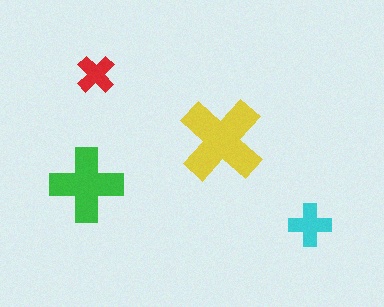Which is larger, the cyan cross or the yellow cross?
The yellow one.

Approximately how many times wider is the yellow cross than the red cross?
About 2 times wider.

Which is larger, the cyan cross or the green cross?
The green one.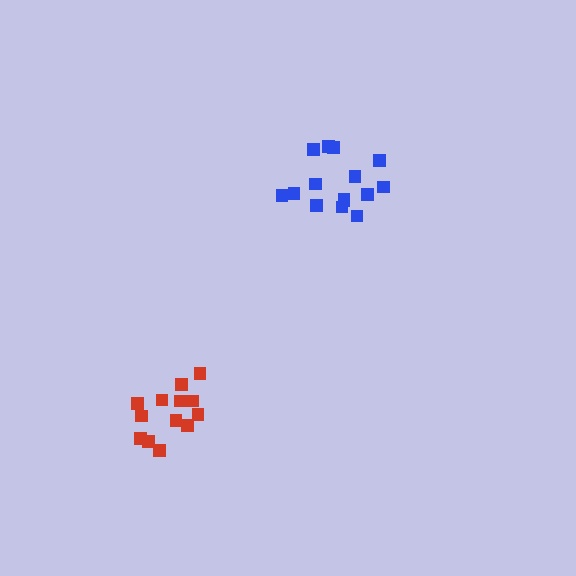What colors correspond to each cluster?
The clusters are colored: blue, red.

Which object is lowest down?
The red cluster is bottommost.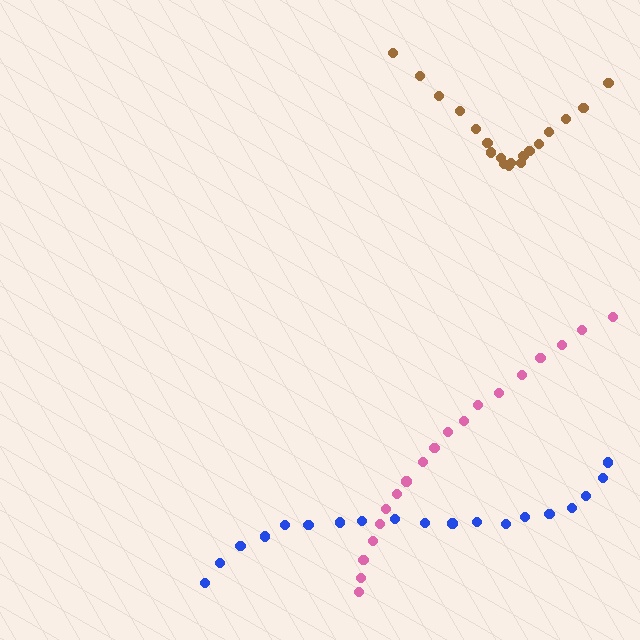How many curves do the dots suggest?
There are 3 distinct paths.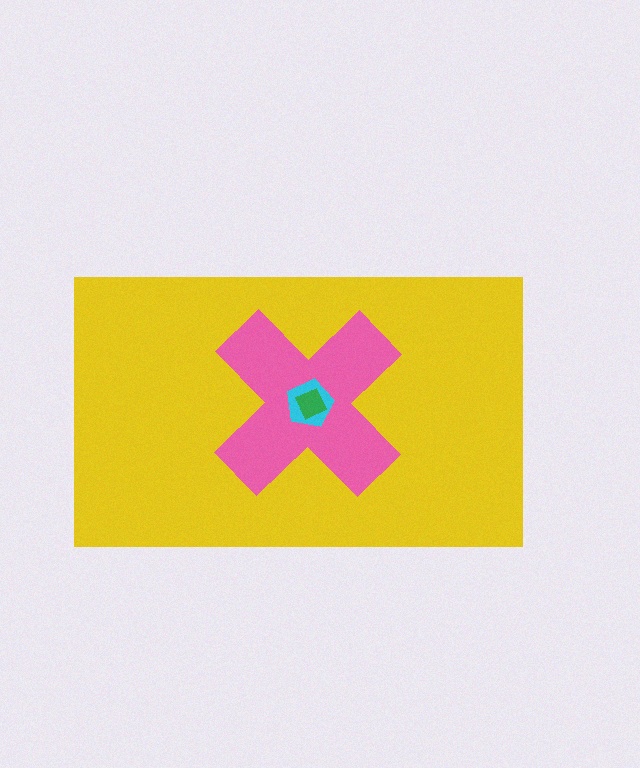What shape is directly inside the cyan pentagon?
The green diamond.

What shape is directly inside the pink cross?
The cyan pentagon.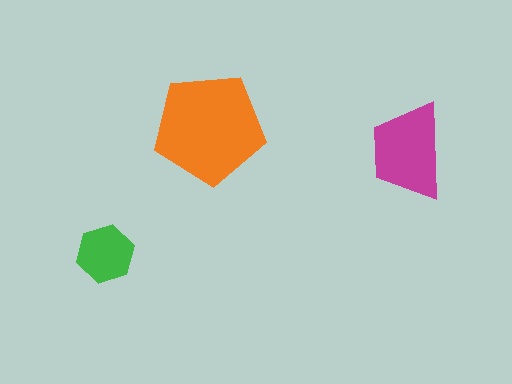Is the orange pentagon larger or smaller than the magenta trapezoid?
Larger.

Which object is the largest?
The orange pentagon.